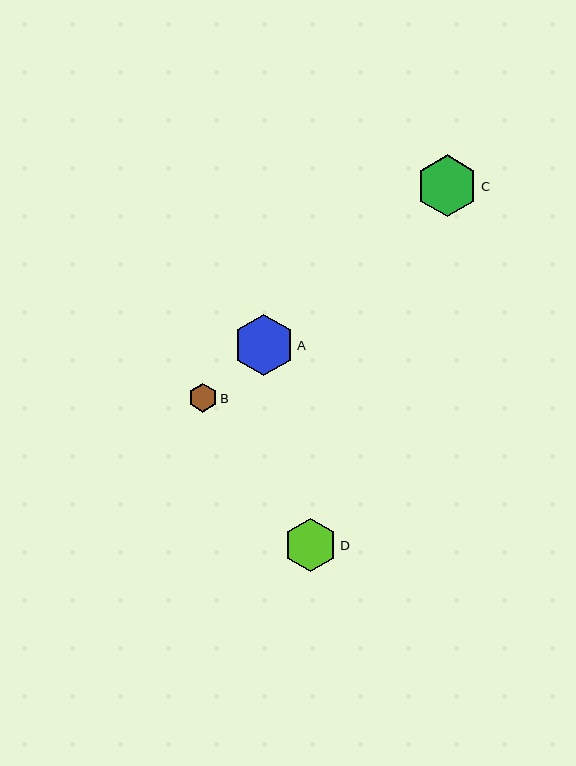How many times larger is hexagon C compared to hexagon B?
Hexagon C is approximately 2.2 times the size of hexagon B.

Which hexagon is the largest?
Hexagon C is the largest with a size of approximately 62 pixels.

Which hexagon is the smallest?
Hexagon B is the smallest with a size of approximately 29 pixels.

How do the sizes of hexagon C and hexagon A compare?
Hexagon C and hexagon A are approximately the same size.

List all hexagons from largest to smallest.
From largest to smallest: C, A, D, B.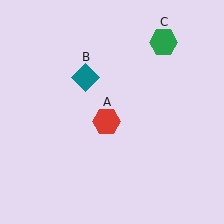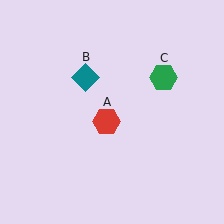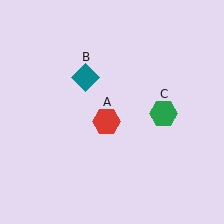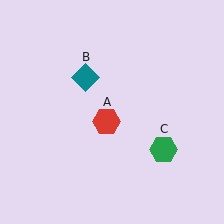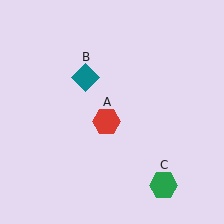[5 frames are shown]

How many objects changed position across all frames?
1 object changed position: green hexagon (object C).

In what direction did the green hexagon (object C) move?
The green hexagon (object C) moved down.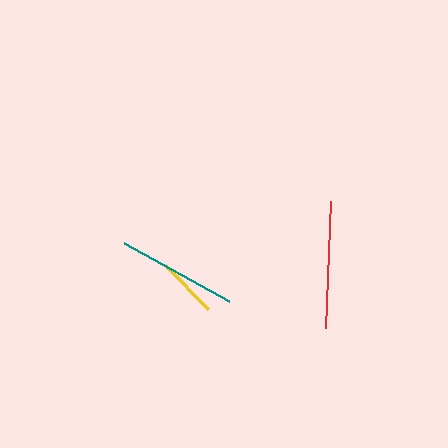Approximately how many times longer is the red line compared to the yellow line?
The red line is approximately 2.0 times the length of the yellow line.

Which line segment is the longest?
The red line is the longest at approximately 127 pixels.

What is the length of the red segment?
The red segment is approximately 127 pixels long.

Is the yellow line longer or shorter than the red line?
The red line is longer than the yellow line.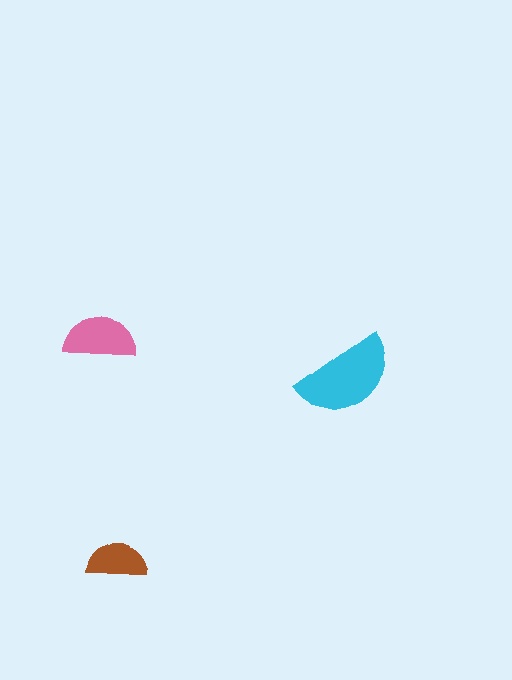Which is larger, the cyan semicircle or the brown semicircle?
The cyan one.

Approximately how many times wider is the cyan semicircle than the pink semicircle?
About 1.5 times wider.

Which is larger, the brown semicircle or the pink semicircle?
The pink one.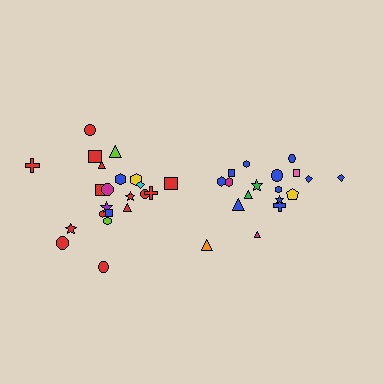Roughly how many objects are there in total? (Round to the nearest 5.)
Roughly 40 objects in total.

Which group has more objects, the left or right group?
The left group.